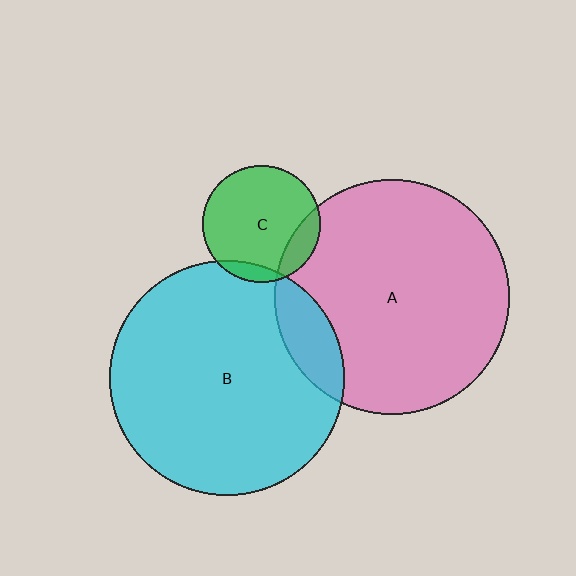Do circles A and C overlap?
Yes.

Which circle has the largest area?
Circle B (cyan).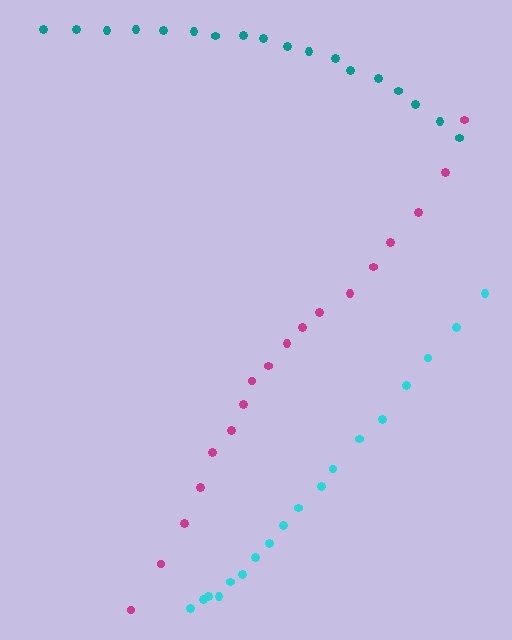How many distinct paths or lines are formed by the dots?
There are 3 distinct paths.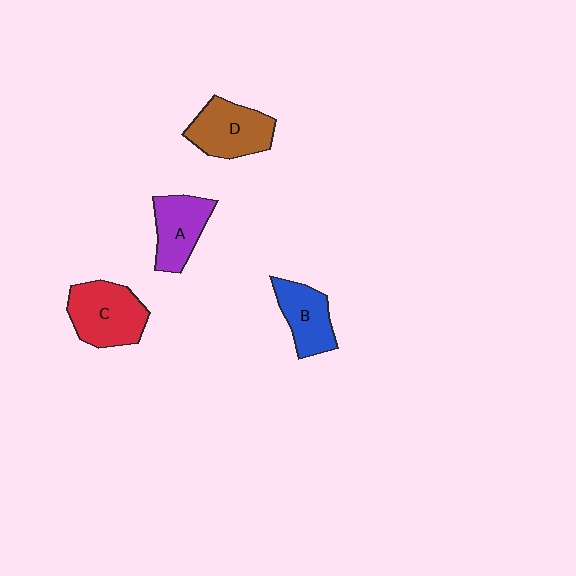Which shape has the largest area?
Shape C (red).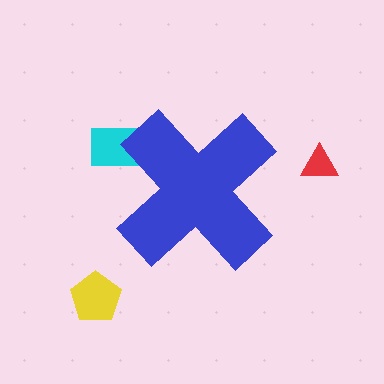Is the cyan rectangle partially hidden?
Yes, the cyan rectangle is partially hidden behind the blue cross.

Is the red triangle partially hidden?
No, the red triangle is fully visible.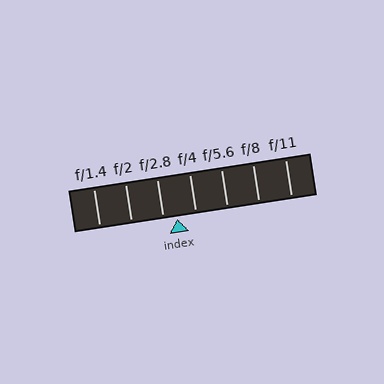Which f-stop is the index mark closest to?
The index mark is closest to f/2.8.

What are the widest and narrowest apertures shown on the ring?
The widest aperture shown is f/1.4 and the narrowest is f/11.